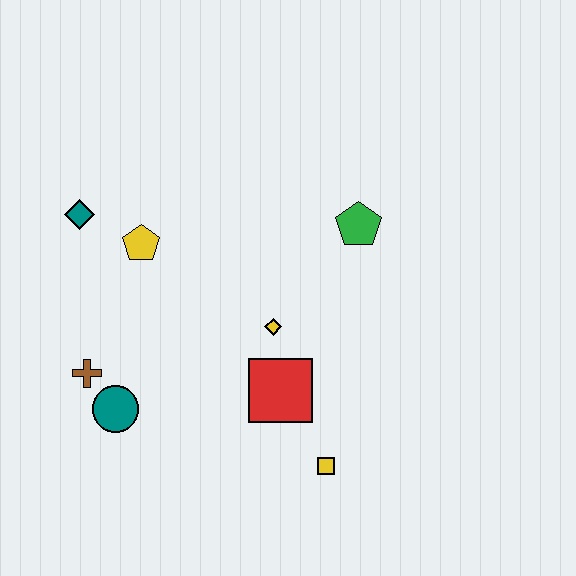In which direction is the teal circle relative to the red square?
The teal circle is to the left of the red square.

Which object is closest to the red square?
The yellow diamond is closest to the red square.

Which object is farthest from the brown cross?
The green pentagon is farthest from the brown cross.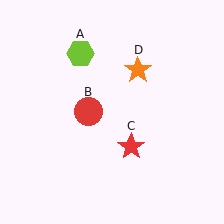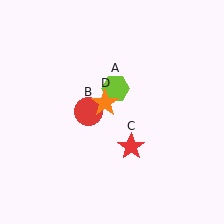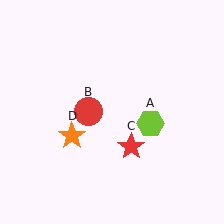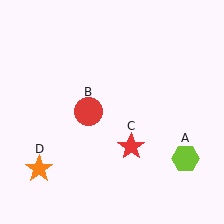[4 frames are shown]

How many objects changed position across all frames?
2 objects changed position: lime hexagon (object A), orange star (object D).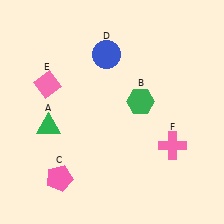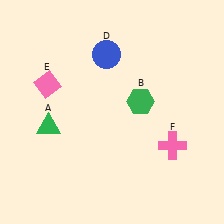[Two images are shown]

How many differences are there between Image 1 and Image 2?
There is 1 difference between the two images.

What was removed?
The pink pentagon (C) was removed in Image 2.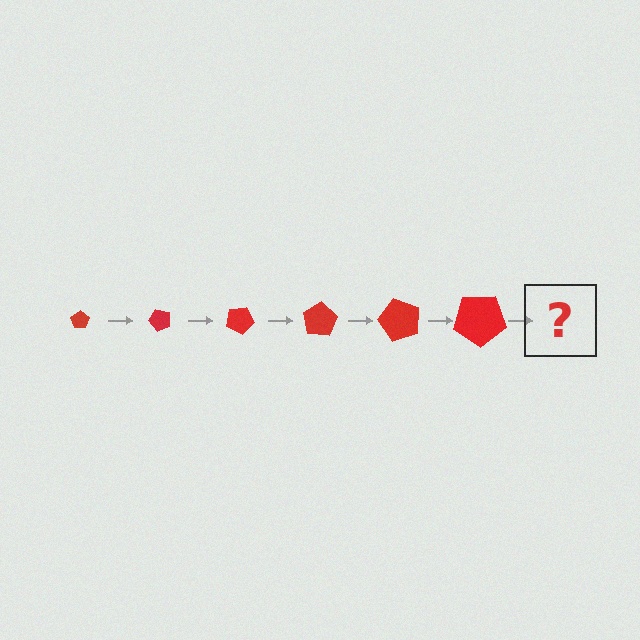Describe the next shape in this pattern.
It should be a pentagon, larger than the previous one and rotated 300 degrees from the start.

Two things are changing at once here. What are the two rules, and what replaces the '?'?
The two rules are that the pentagon grows larger each step and it rotates 50 degrees each step. The '?' should be a pentagon, larger than the previous one and rotated 300 degrees from the start.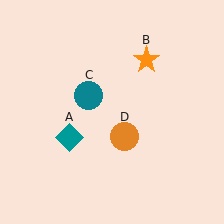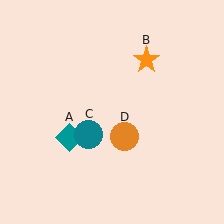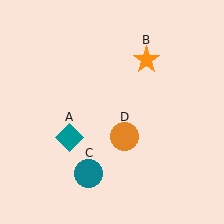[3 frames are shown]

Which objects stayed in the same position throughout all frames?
Teal diamond (object A) and orange star (object B) and orange circle (object D) remained stationary.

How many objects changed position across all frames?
1 object changed position: teal circle (object C).